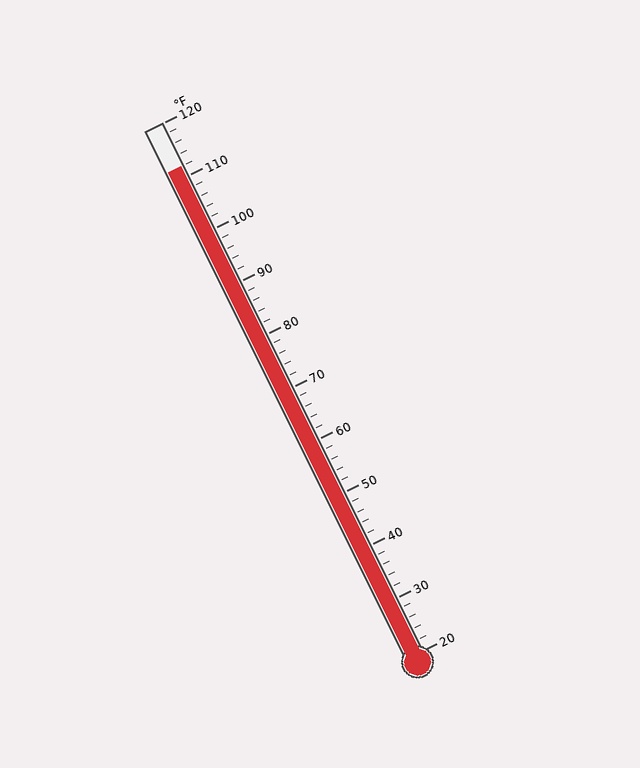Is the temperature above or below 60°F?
The temperature is above 60°F.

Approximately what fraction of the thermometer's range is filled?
The thermometer is filled to approximately 90% of its range.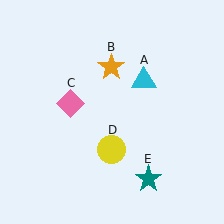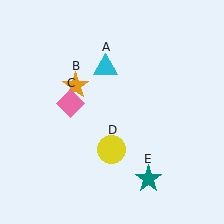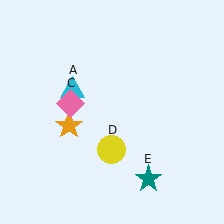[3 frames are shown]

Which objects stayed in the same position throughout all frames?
Pink diamond (object C) and yellow circle (object D) and teal star (object E) remained stationary.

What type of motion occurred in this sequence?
The cyan triangle (object A), orange star (object B) rotated counterclockwise around the center of the scene.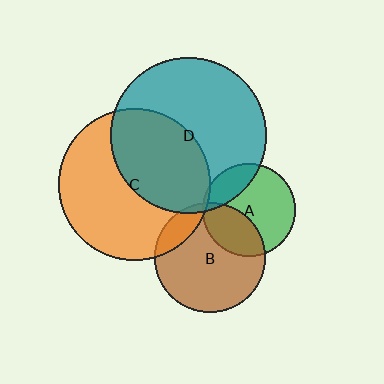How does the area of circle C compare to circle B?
Approximately 1.9 times.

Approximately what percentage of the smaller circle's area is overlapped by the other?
Approximately 20%.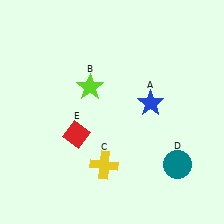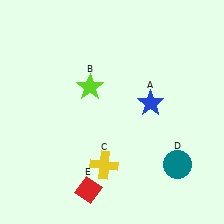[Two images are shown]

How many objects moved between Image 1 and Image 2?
1 object moved between the two images.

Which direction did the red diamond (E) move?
The red diamond (E) moved down.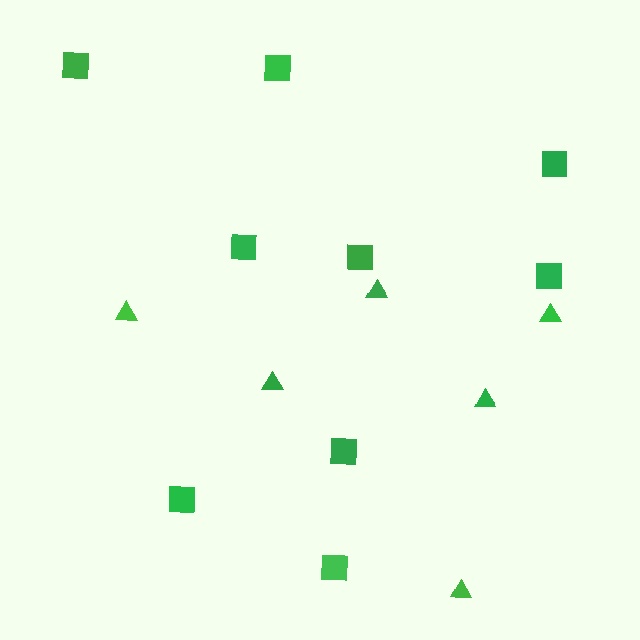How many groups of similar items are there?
There are 2 groups: one group of triangles (6) and one group of squares (9).